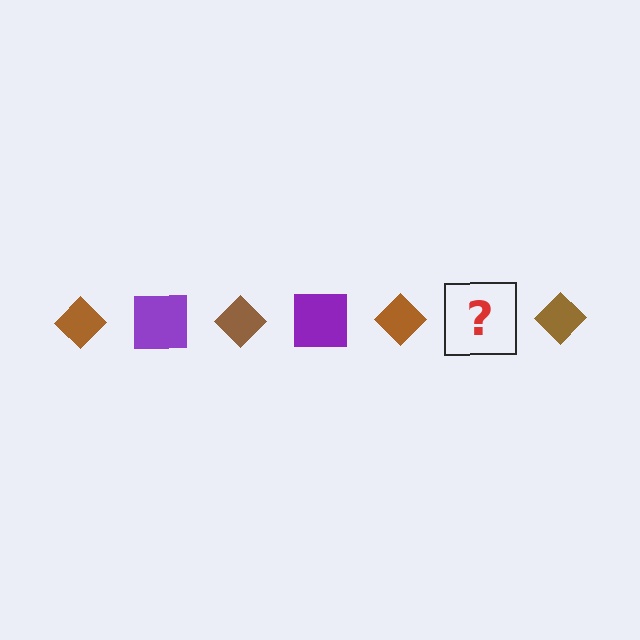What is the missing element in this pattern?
The missing element is a purple square.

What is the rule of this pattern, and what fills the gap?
The rule is that the pattern alternates between brown diamond and purple square. The gap should be filled with a purple square.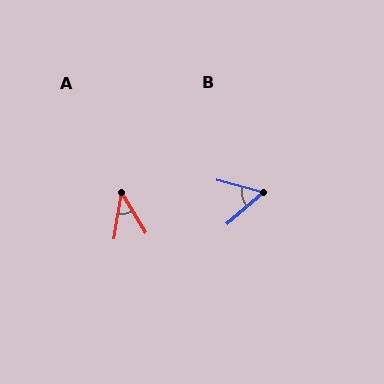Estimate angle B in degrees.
Approximately 55 degrees.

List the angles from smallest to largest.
A (40°), B (55°).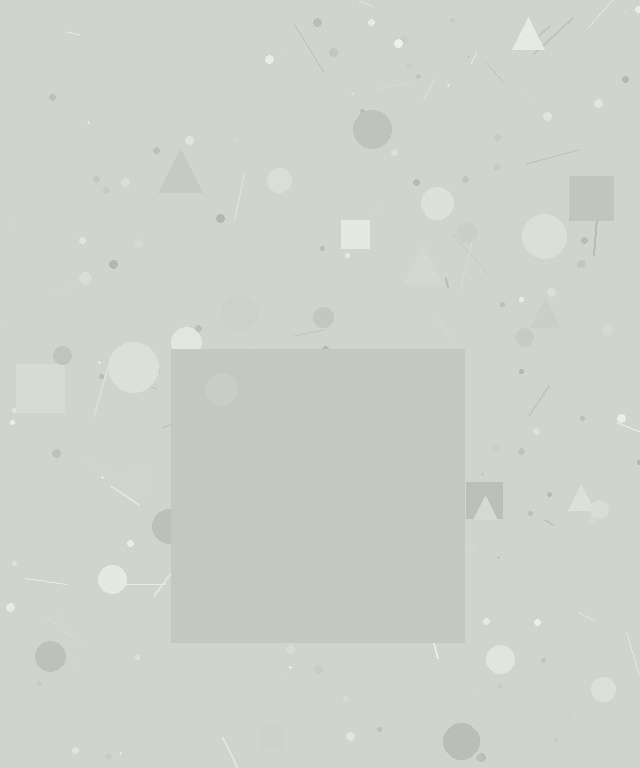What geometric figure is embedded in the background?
A square is embedded in the background.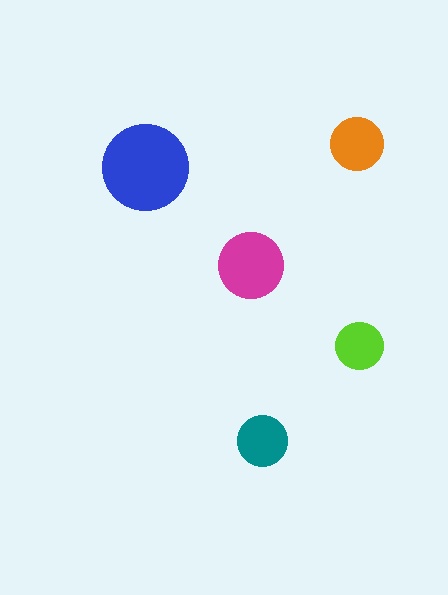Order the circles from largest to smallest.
the blue one, the magenta one, the orange one, the teal one, the lime one.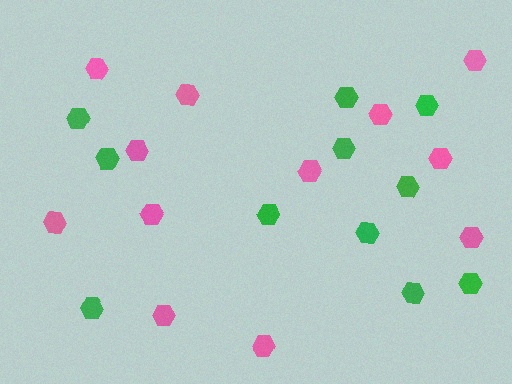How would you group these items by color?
There are 2 groups: one group of green hexagons (11) and one group of pink hexagons (12).